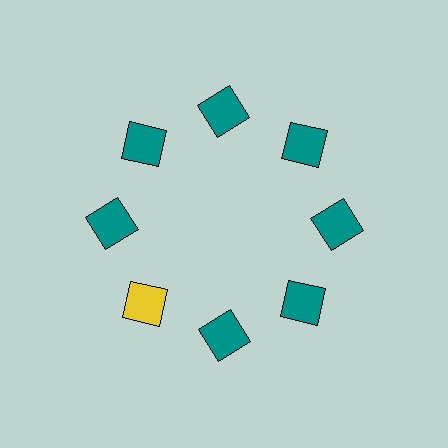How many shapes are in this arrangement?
There are 8 shapes arranged in a ring pattern.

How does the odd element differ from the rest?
It has a different color: yellow instead of teal.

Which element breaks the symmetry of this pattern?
The yellow square at roughly the 8 o'clock position breaks the symmetry. All other shapes are teal squares.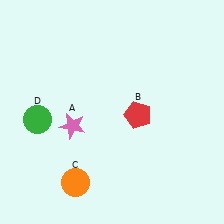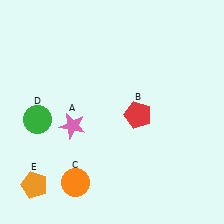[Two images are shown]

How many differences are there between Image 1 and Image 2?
There is 1 difference between the two images.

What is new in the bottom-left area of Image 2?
An orange pentagon (E) was added in the bottom-left area of Image 2.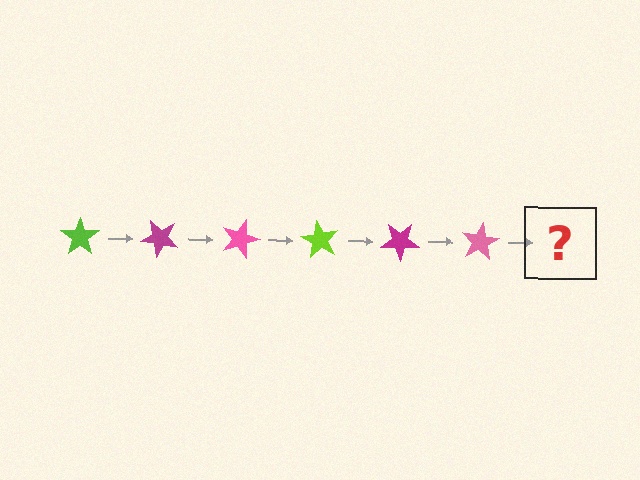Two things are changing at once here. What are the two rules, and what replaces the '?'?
The two rules are that it rotates 45 degrees each step and the color cycles through lime, magenta, and pink. The '?' should be a lime star, rotated 270 degrees from the start.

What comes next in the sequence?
The next element should be a lime star, rotated 270 degrees from the start.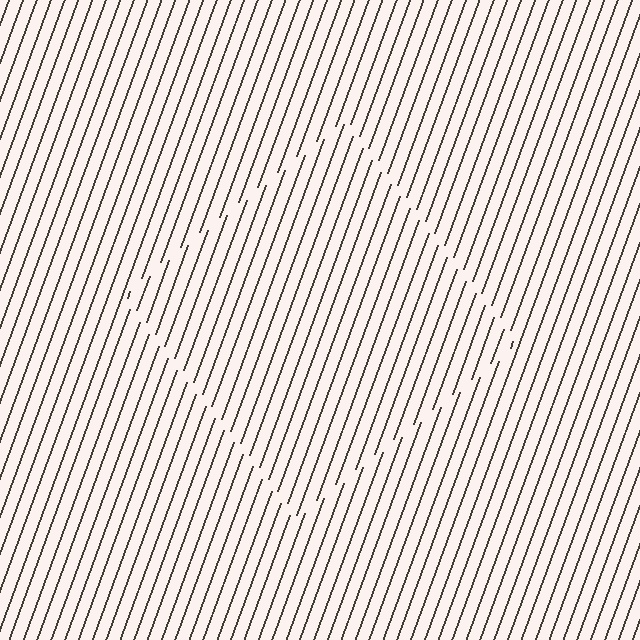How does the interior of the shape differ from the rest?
The interior of the shape contains the same grating, shifted by half a period — the contour is defined by the phase discontinuity where line-ends from the inner and outer gratings abut.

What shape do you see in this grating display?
An illusory square. The interior of the shape contains the same grating, shifted by half a period — the contour is defined by the phase discontinuity where line-ends from the inner and outer gratings abut.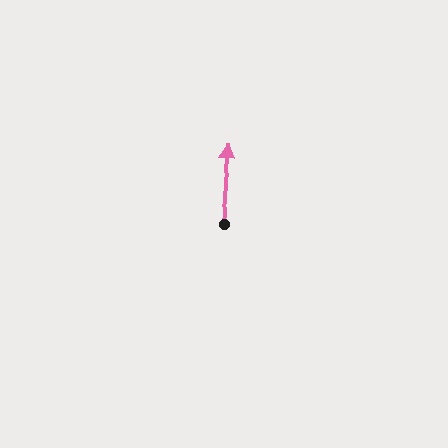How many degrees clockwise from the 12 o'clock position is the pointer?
Approximately 4 degrees.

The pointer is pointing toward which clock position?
Roughly 12 o'clock.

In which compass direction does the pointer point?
North.